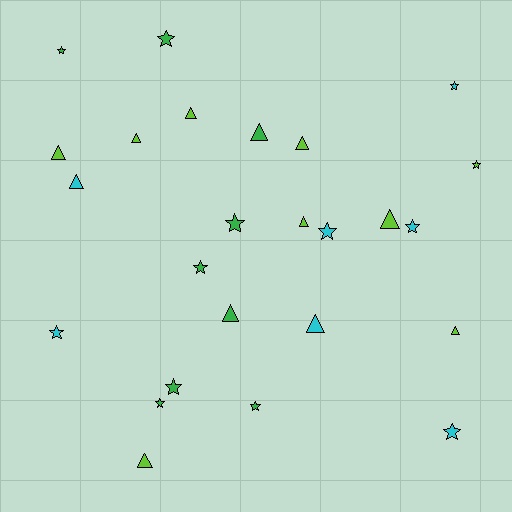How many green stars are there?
There are 7 green stars.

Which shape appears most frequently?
Star, with 13 objects.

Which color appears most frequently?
Lime, with 9 objects.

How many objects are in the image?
There are 25 objects.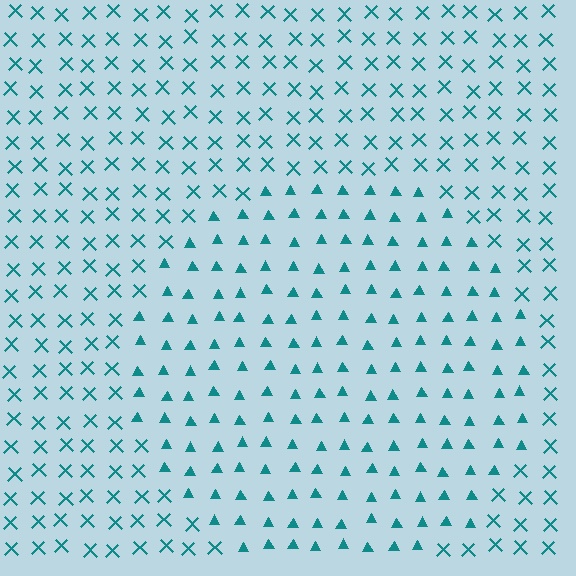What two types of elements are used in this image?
The image uses triangles inside the circle region and X marks outside it.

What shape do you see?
I see a circle.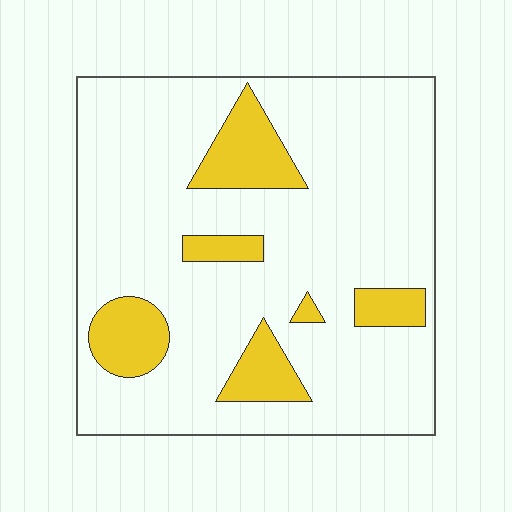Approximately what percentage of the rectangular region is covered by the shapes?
Approximately 15%.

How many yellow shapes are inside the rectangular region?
6.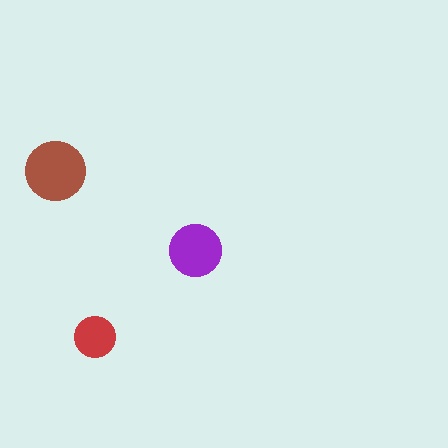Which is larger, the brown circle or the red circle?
The brown one.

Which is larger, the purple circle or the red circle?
The purple one.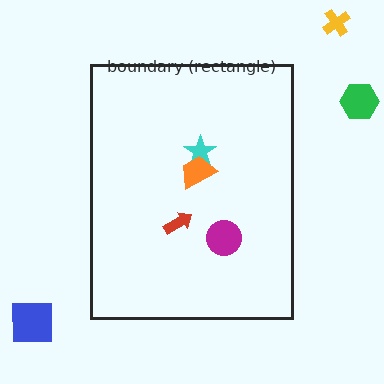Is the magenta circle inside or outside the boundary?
Inside.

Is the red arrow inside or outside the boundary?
Inside.